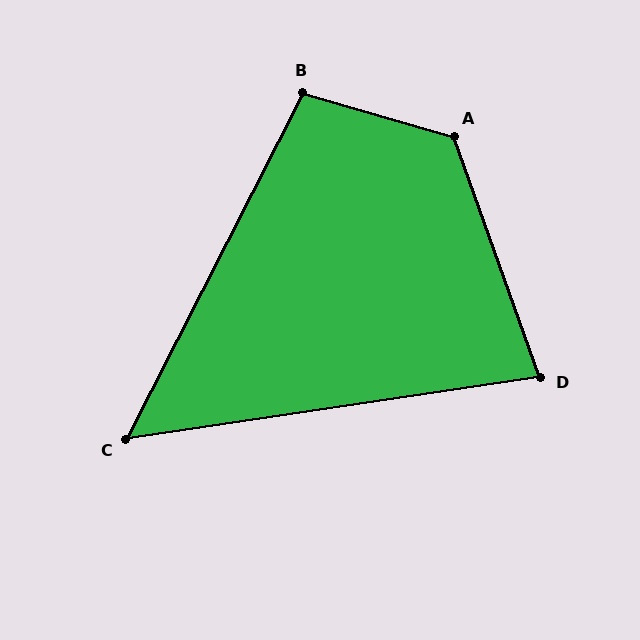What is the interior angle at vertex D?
Approximately 79 degrees (acute).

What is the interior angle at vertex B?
Approximately 101 degrees (obtuse).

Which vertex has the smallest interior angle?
C, at approximately 54 degrees.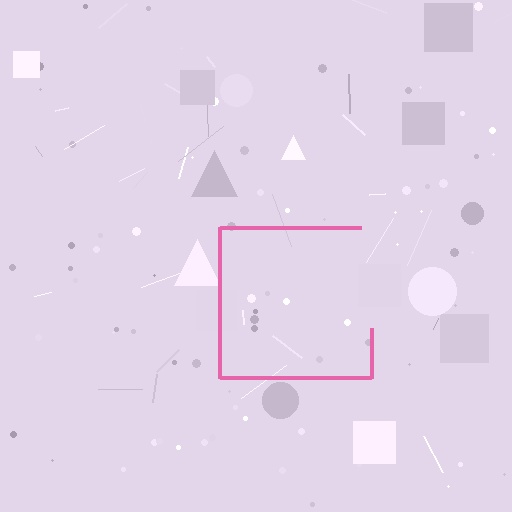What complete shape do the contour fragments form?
The contour fragments form a square.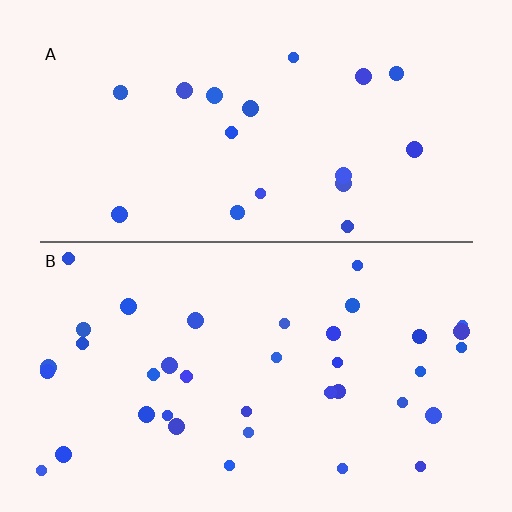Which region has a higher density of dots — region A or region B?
B (the bottom).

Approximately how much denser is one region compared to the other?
Approximately 2.0× — region B over region A.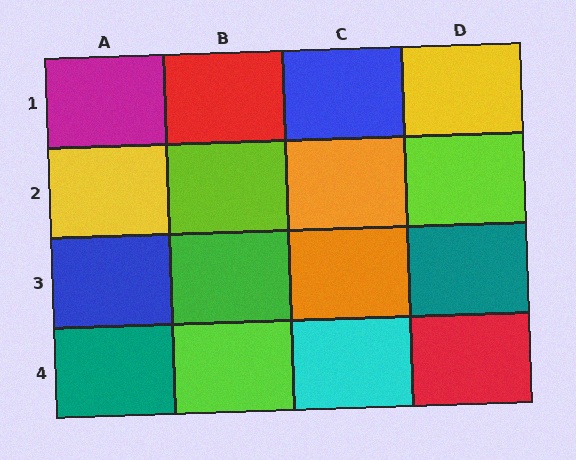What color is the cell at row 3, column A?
Blue.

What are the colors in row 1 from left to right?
Magenta, red, blue, yellow.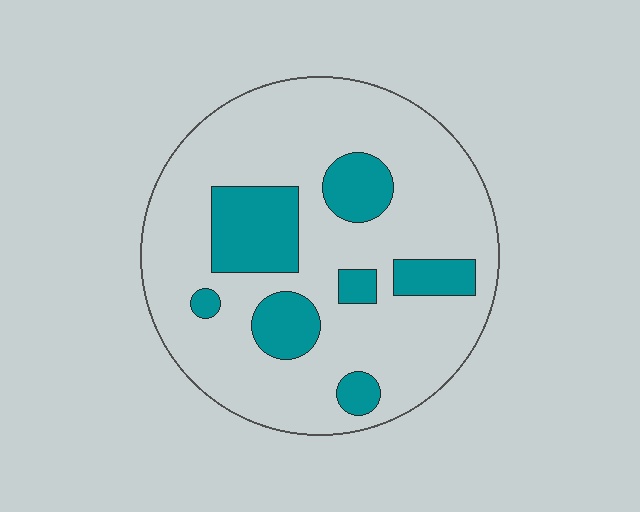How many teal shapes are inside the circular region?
7.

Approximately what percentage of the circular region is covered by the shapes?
Approximately 20%.